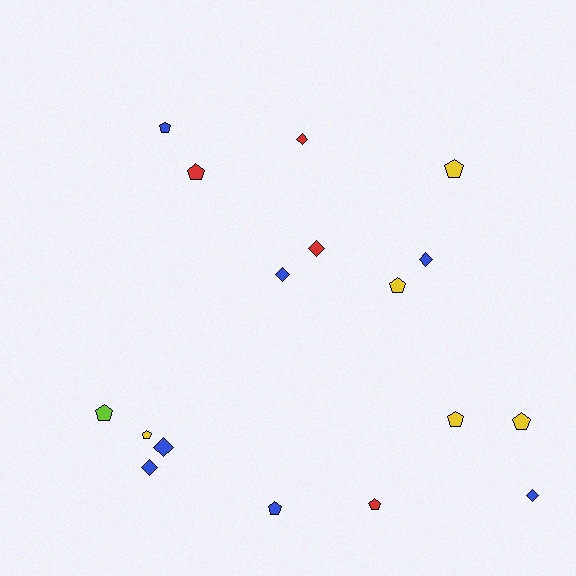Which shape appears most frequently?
Pentagon, with 10 objects.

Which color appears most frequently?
Blue, with 7 objects.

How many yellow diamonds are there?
There are no yellow diamonds.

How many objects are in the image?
There are 17 objects.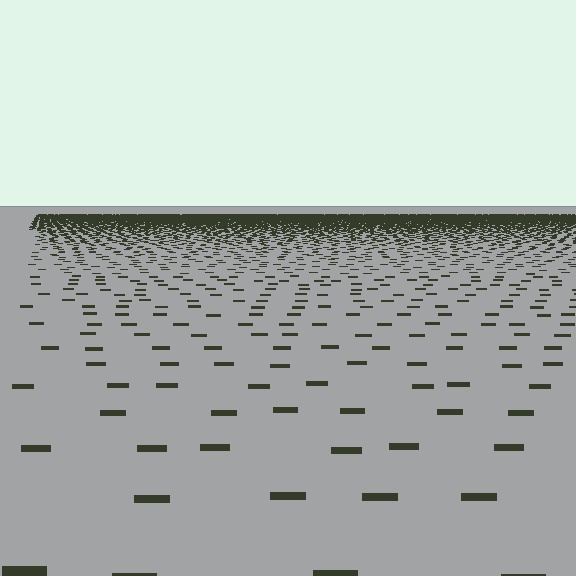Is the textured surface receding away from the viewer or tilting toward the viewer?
The surface is receding away from the viewer. Texture elements get smaller and denser toward the top.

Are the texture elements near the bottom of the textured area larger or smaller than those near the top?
Larger. Near the bottom, elements are closer to the viewer and appear at a bigger on-screen size.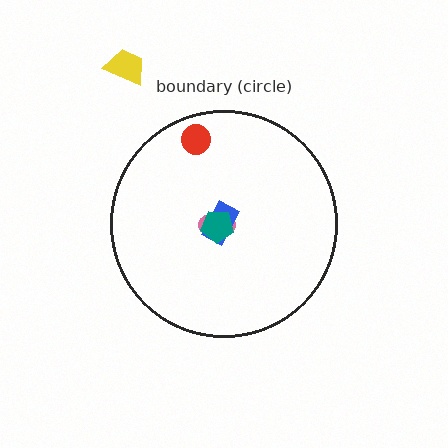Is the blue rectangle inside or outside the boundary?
Inside.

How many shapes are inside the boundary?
4 inside, 1 outside.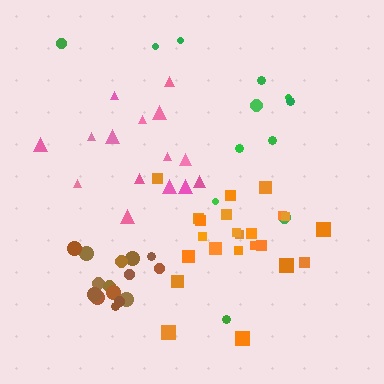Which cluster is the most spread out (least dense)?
Green.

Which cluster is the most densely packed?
Brown.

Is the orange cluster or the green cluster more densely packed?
Orange.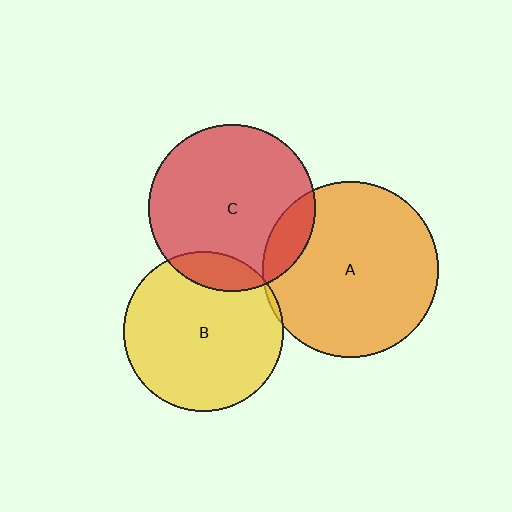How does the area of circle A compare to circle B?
Approximately 1.2 times.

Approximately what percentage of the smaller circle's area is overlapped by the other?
Approximately 15%.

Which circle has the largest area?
Circle A (orange).